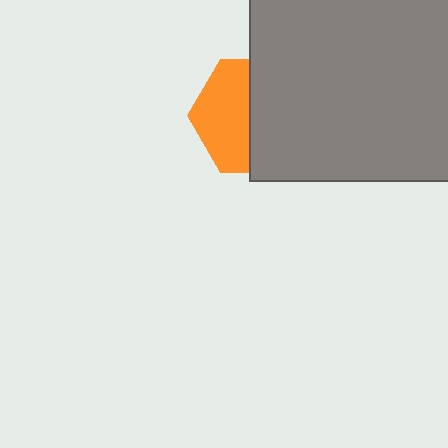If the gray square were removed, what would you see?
You would see the complete orange hexagon.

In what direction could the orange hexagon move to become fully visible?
The orange hexagon could move left. That would shift it out from behind the gray square entirely.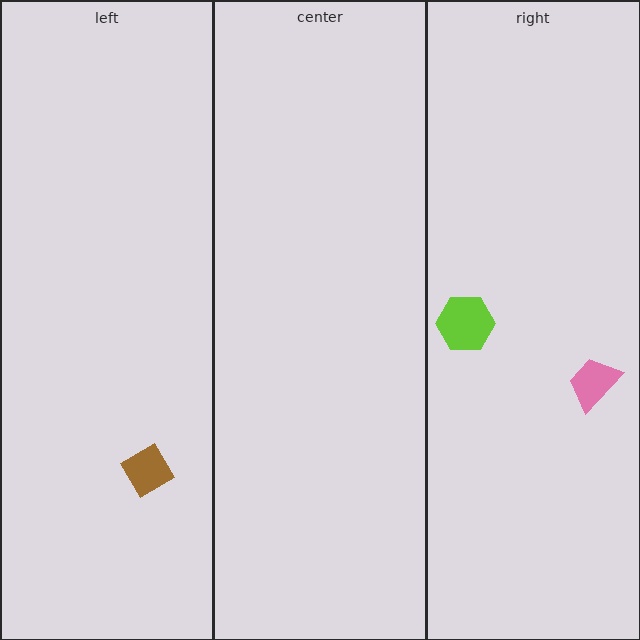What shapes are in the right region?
The pink trapezoid, the lime hexagon.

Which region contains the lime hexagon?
The right region.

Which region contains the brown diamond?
The left region.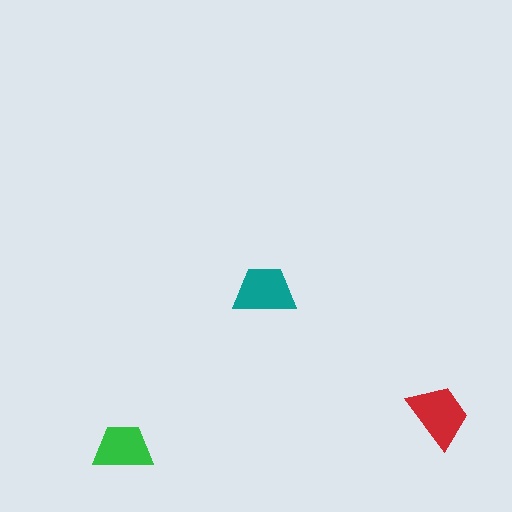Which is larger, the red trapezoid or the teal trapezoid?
The red one.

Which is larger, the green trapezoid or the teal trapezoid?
The teal one.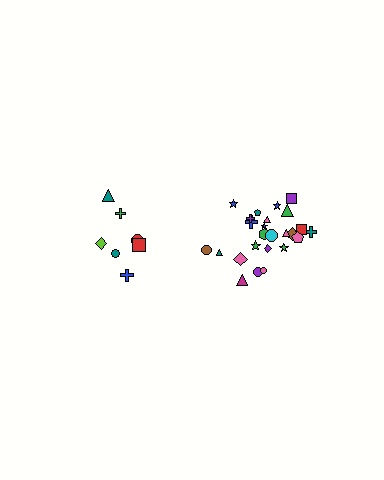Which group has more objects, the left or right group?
The right group.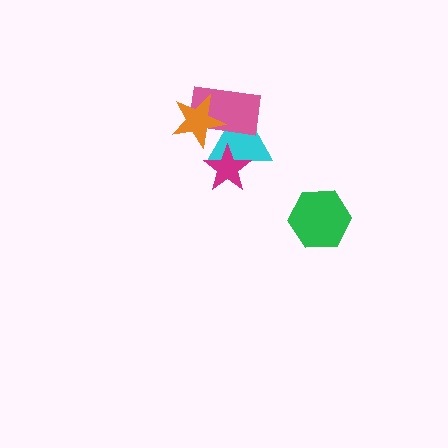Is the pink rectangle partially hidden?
Yes, it is partially covered by another shape.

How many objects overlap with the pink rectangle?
2 objects overlap with the pink rectangle.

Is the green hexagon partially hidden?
No, no other shape covers it.